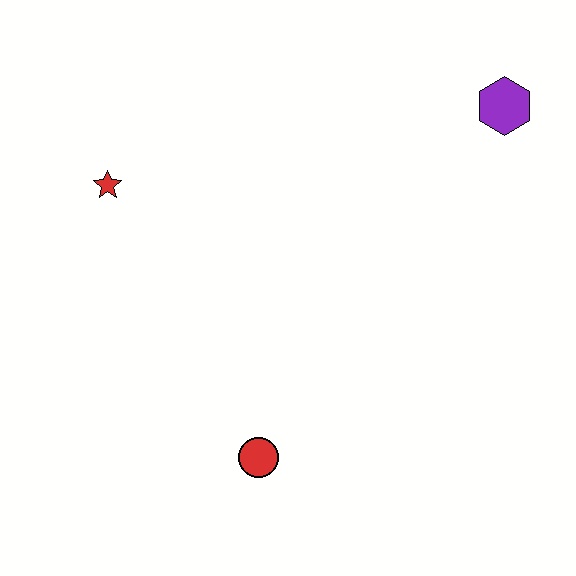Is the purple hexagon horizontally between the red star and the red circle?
No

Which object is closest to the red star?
The red circle is closest to the red star.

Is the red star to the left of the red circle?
Yes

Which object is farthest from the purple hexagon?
The red circle is farthest from the purple hexagon.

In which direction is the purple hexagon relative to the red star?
The purple hexagon is to the right of the red star.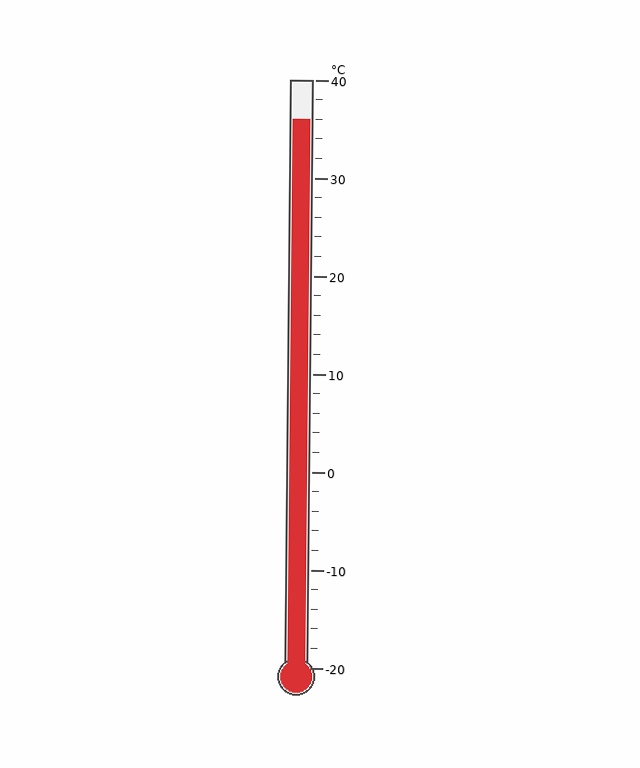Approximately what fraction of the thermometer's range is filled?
The thermometer is filled to approximately 95% of its range.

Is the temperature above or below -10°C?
The temperature is above -10°C.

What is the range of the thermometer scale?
The thermometer scale ranges from -20°C to 40°C.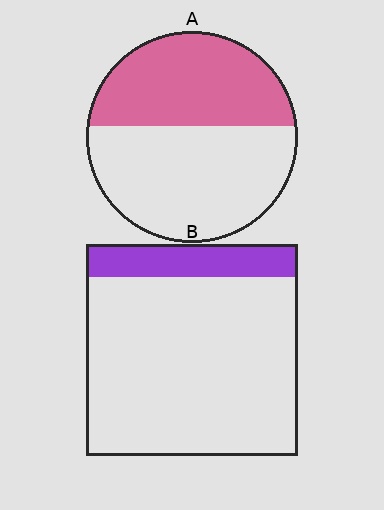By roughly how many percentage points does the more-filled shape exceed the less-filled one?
By roughly 30 percentage points (A over B).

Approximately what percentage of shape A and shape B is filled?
A is approximately 45% and B is approximately 15%.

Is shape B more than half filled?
No.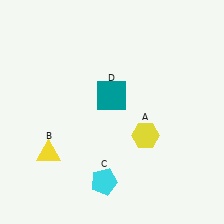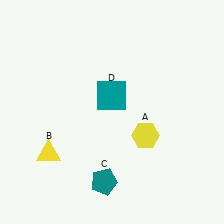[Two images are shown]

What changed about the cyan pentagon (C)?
In Image 1, C is cyan. In Image 2, it changed to teal.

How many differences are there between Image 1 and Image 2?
There is 1 difference between the two images.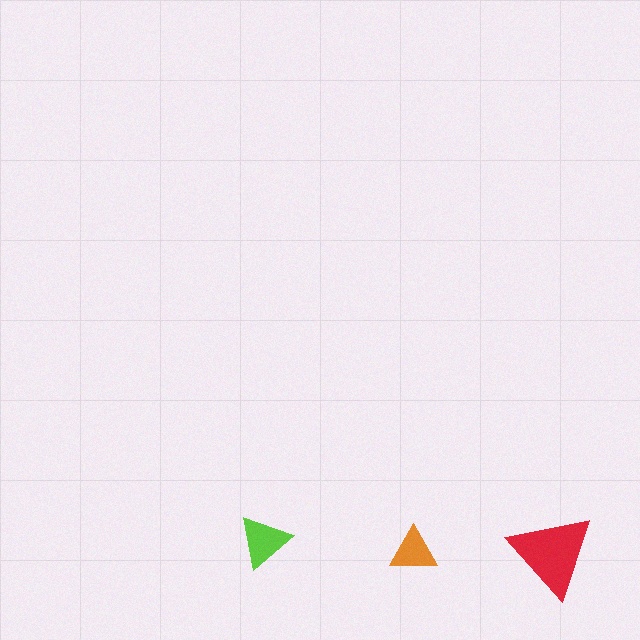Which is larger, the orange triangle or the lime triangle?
The lime one.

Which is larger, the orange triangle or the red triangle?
The red one.